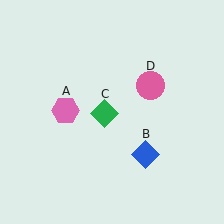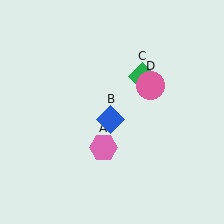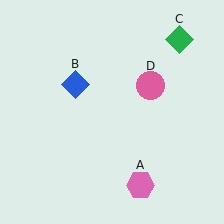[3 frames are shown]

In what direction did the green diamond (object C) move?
The green diamond (object C) moved up and to the right.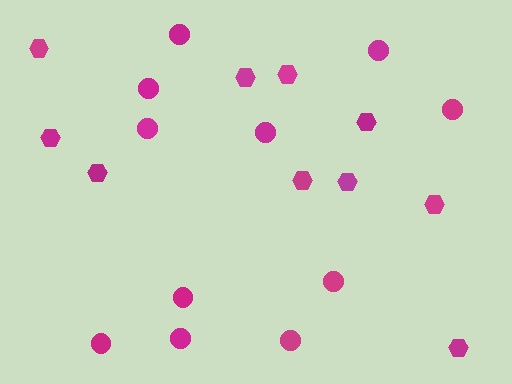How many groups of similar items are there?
There are 2 groups: one group of hexagons (10) and one group of circles (11).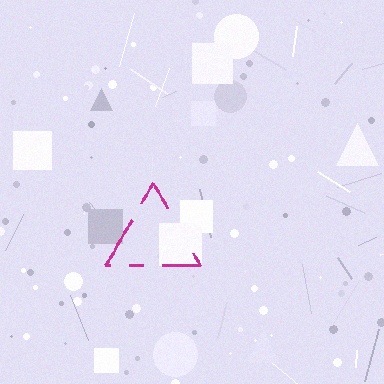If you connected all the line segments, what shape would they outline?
They would outline a triangle.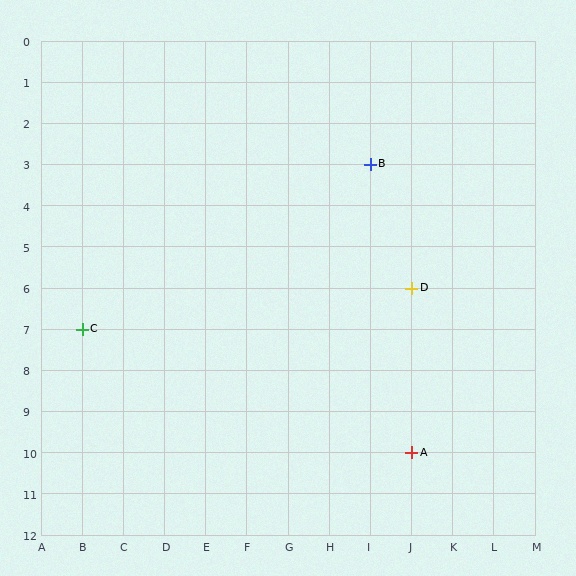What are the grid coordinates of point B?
Point B is at grid coordinates (I, 3).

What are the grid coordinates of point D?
Point D is at grid coordinates (J, 6).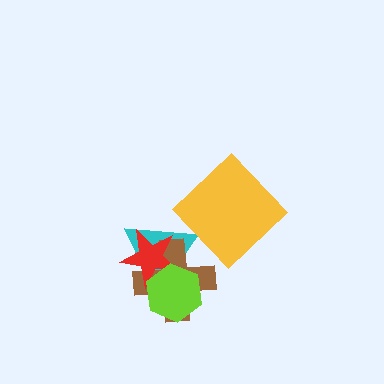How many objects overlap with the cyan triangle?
3 objects overlap with the cyan triangle.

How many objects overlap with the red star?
3 objects overlap with the red star.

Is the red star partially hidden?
Yes, it is partially covered by another shape.